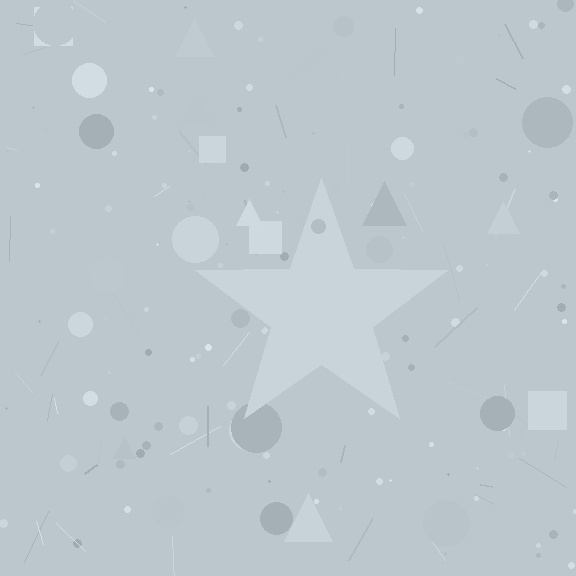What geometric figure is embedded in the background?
A star is embedded in the background.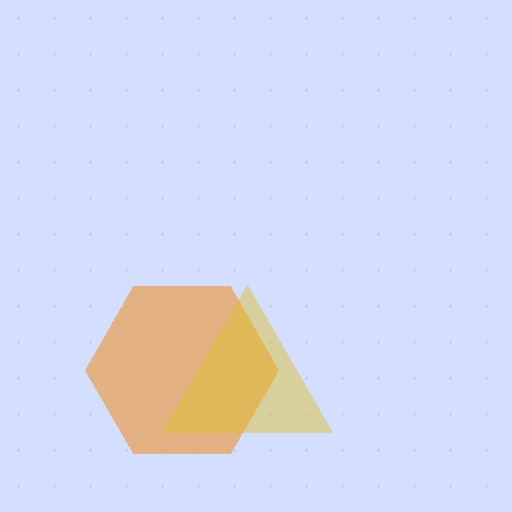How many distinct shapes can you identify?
There are 2 distinct shapes: an orange hexagon, a yellow triangle.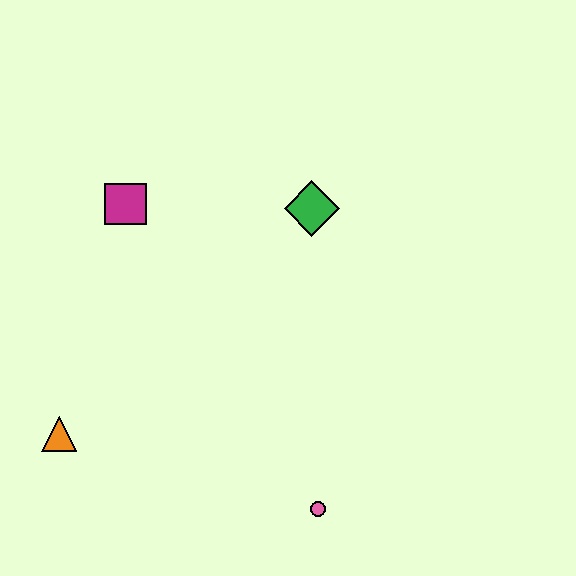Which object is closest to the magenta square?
The green diamond is closest to the magenta square.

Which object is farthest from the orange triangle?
The green diamond is farthest from the orange triangle.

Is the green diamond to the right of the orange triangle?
Yes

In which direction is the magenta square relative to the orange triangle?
The magenta square is above the orange triangle.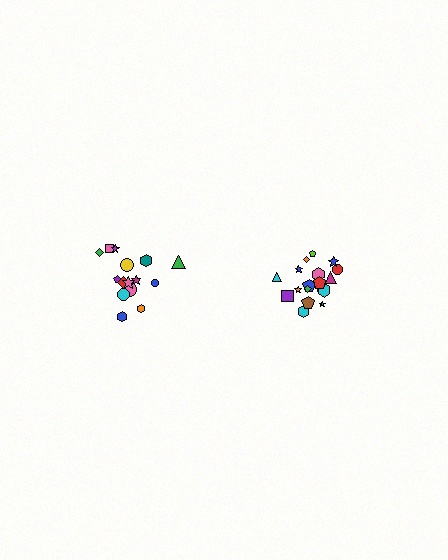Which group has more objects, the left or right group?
The right group.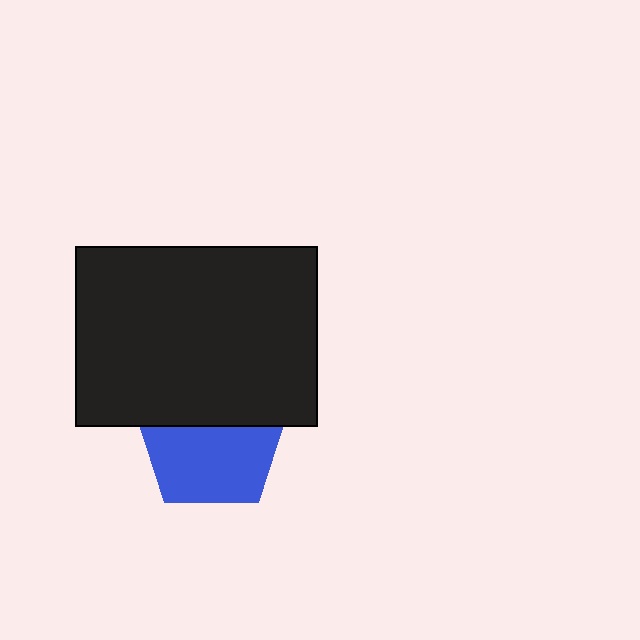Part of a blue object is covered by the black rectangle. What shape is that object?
It is a pentagon.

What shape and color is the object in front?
The object in front is a black rectangle.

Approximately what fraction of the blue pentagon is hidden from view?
Roughly 42% of the blue pentagon is hidden behind the black rectangle.